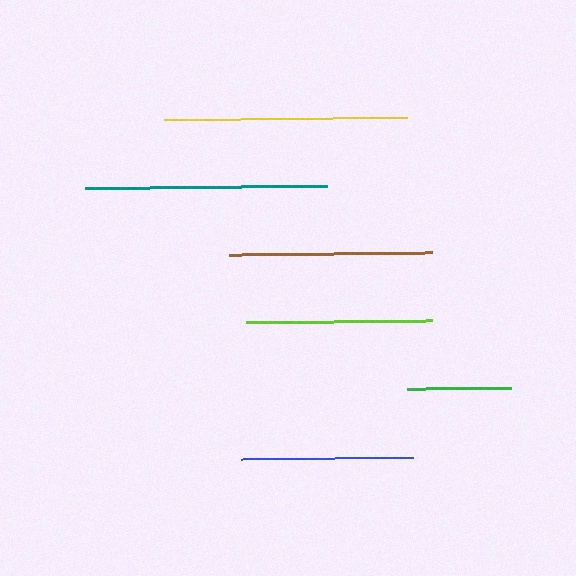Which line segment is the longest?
The yellow line is the longest at approximately 243 pixels.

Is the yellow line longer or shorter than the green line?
The yellow line is longer than the green line.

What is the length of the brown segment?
The brown segment is approximately 203 pixels long.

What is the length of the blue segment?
The blue segment is approximately 172 pixels long.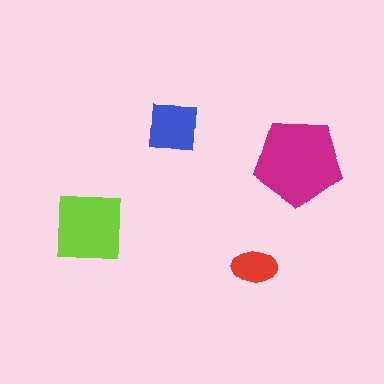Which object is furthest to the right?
The magenta pentagon is rightmost.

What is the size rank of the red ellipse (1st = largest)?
4th.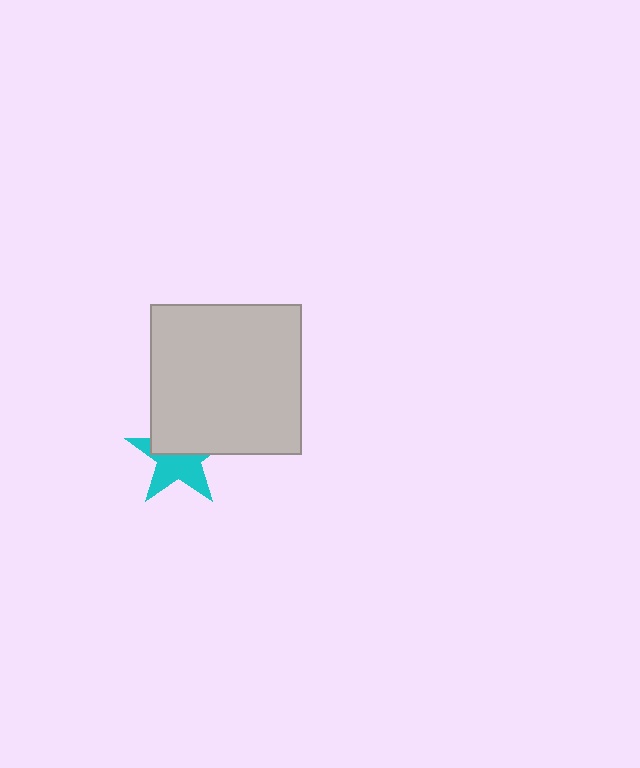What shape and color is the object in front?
The object in front is a light gray square.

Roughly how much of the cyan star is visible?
About half of it is visible (roughly 53%).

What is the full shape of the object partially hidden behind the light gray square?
The partially hidden object is a cyan star.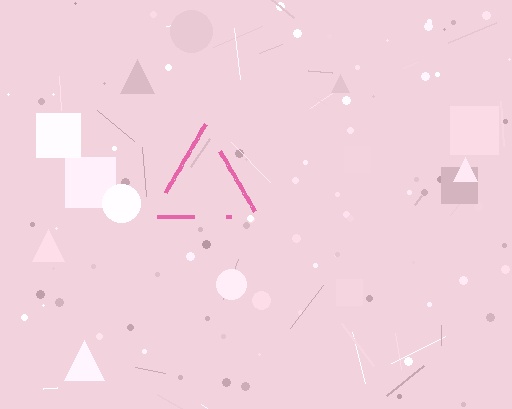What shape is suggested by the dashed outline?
The dashed outline suggests a triangle.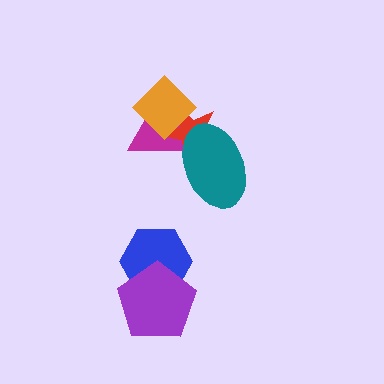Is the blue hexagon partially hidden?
Yes, it is partially covered by another shape.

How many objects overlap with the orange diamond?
2 objects overlap with the orange diamond.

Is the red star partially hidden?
Yes, it is partially covered by another shape.